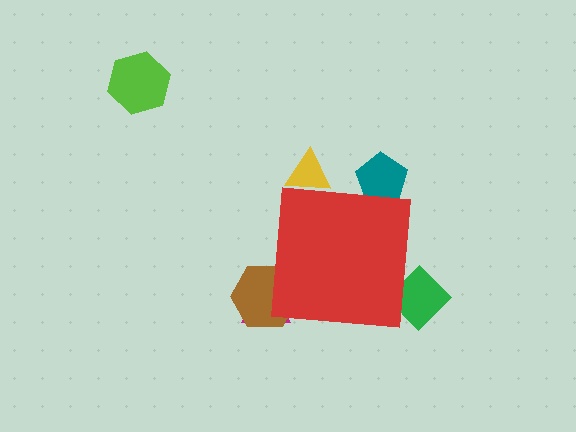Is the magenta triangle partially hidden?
Yes, the magenta triangle is partially hidden behind the red square.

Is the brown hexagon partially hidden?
Yes, the brown hexagon is partially hidden behind the red square.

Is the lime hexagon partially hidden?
No, the lime hexagon is fully visible.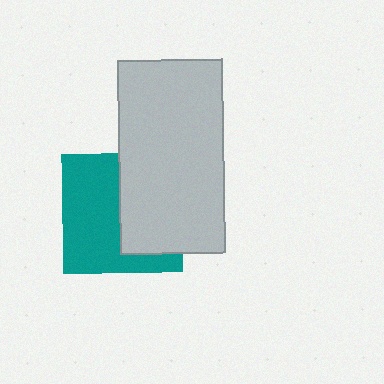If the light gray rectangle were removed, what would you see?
You would see the complete teal square.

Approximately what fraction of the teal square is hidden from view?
Roughly 44% of the teal square is hidden behind the light gray rectangle.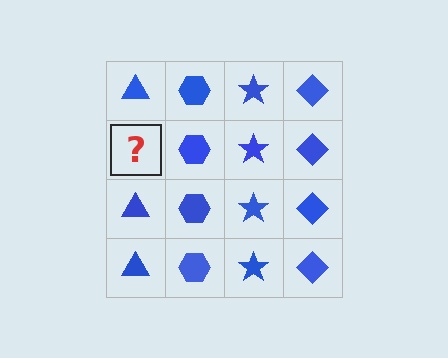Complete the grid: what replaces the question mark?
The question mark should be replaced with a blue triangle.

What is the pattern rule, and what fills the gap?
The rule is that each column has a consistent shape. The gap should be filled with a blue triangle.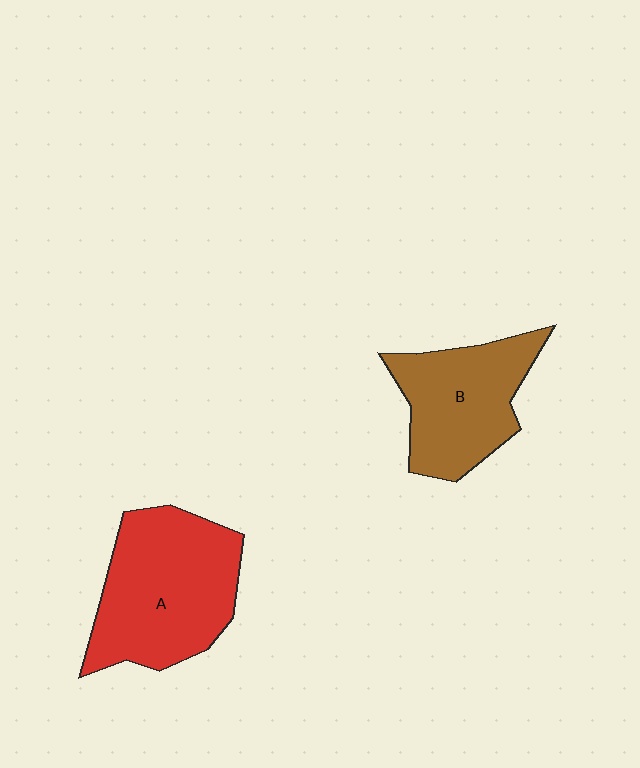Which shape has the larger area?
Shape A (red).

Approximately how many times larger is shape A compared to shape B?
Approximately 1.3 times.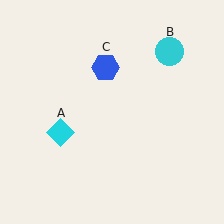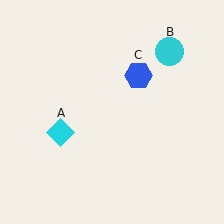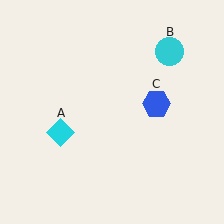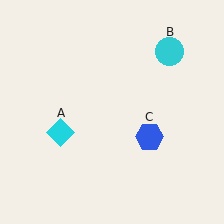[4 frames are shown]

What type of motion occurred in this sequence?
The blue hexagon (object C) rotated clockwise around the center of the scene.